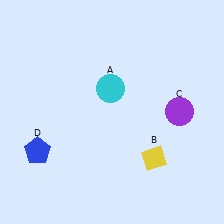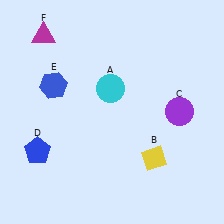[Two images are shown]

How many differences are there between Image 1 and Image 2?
There are 2 differences between the two images.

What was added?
A blue hexagon (E), a magenta triangle (F) were added in Image 2.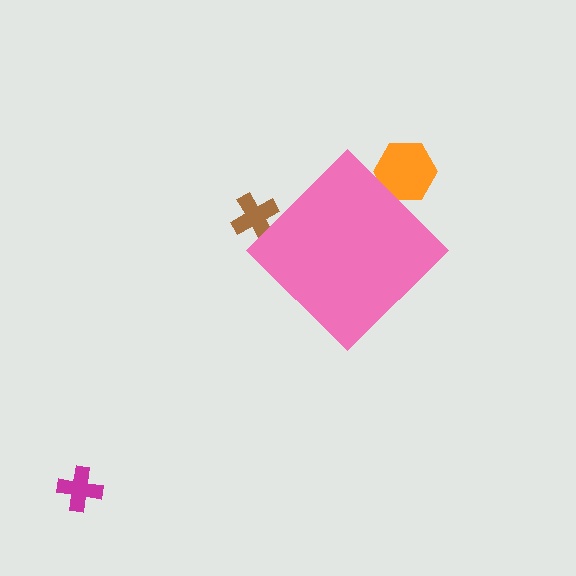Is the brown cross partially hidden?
Yes, the brown cross is partially hidden behind the pink diamond.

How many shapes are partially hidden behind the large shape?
2 shapes are partially hidden.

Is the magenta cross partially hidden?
No, the magenta cross is fully visible.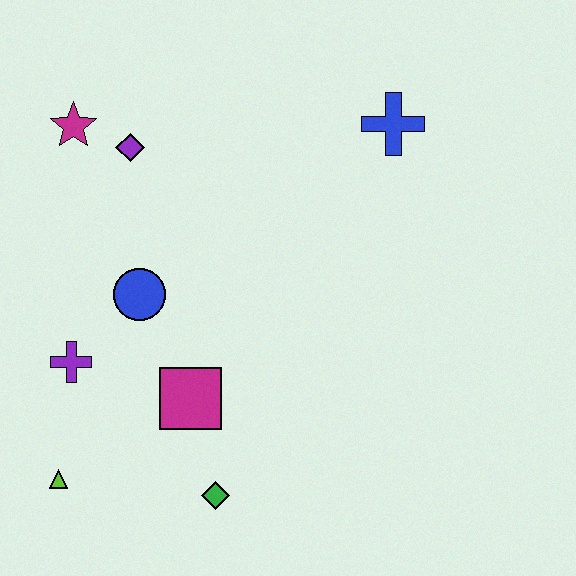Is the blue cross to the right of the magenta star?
Yes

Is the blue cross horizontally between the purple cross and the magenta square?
No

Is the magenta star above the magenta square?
Yes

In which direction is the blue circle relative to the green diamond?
The blue circle is above the green diamond.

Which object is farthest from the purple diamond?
The green diamond is farthest from the purple diamond.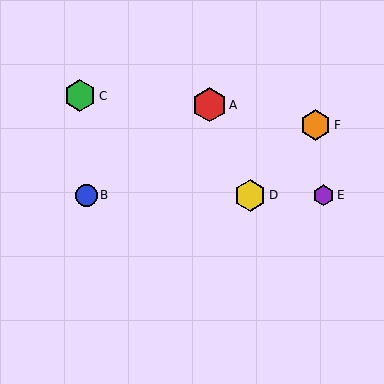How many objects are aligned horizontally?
3 objects (B, D, E) are aligned horizontally.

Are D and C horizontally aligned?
No, D is at y≈195 and C is at y≈96.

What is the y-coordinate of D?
Object D is at y≈195.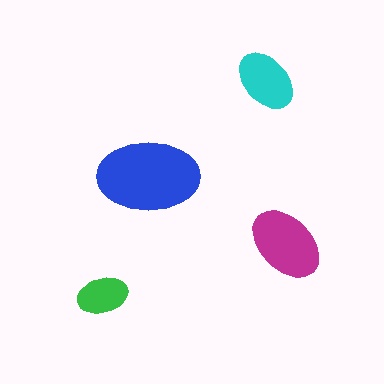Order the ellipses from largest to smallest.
the blue one, the magenta one, the cyan one, the green one.